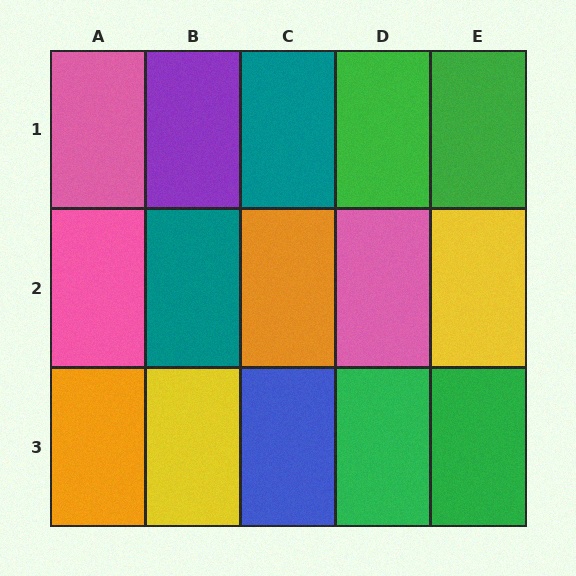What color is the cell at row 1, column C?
Teal.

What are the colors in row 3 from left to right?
Orange, yellow, blue, green, green.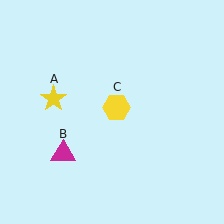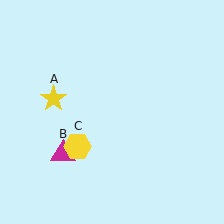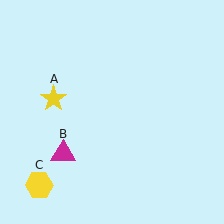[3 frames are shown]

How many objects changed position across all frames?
1 object changed position: yellow hexagon (object C).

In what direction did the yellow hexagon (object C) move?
The yellow hexagon (object C) moved down and to the left.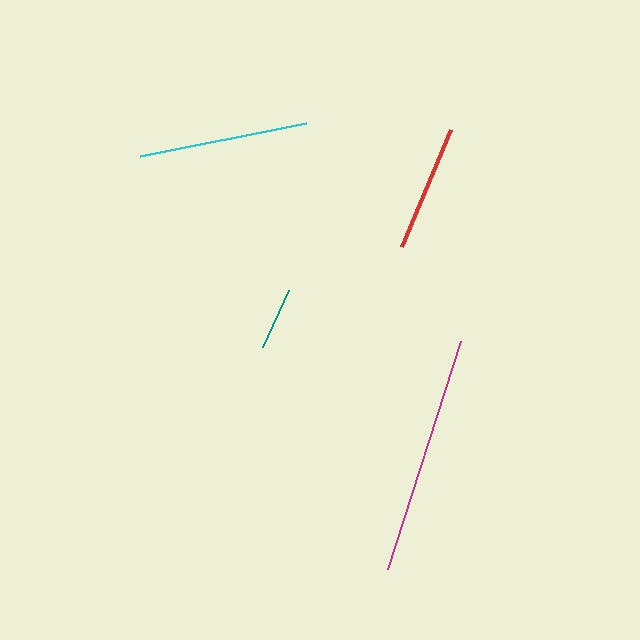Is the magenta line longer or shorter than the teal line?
The magenta line is longer than the teal line.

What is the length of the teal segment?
The teal segment is approximately 62 pixels long.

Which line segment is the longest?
The magenta line is the longest at approximately 240 pixels.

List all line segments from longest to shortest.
From longest to shortest: magenta, cyan, red, teal.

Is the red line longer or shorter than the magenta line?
The magenta line is longer than the red line.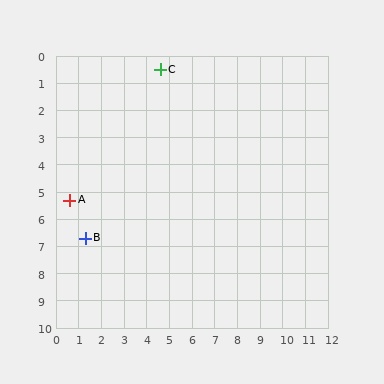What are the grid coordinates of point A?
Point A is at approximately (0.6, 5.3).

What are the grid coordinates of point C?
Point C is at approximately (4.6, 0.5).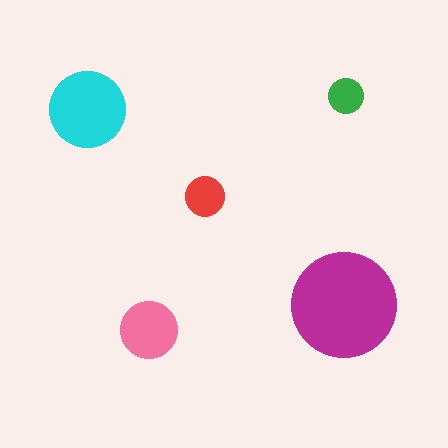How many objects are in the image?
There are 5 objects in the image.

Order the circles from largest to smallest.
the magenta one, the cyan one, the pink one, the red one, the green one.